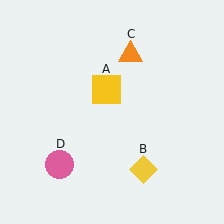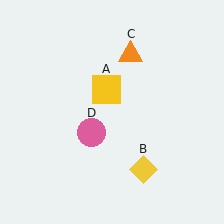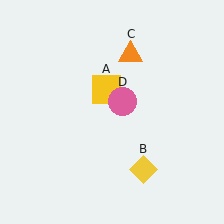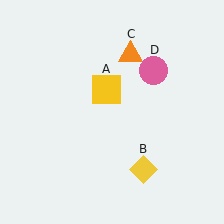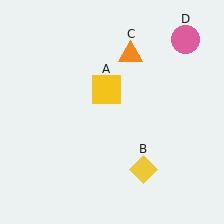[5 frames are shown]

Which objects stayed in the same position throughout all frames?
Yellow square (object A) and yellow diamond (object B) and orange triangle (object C) remained stationary.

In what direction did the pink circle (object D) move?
The pink circle (object D) moved up and to the right.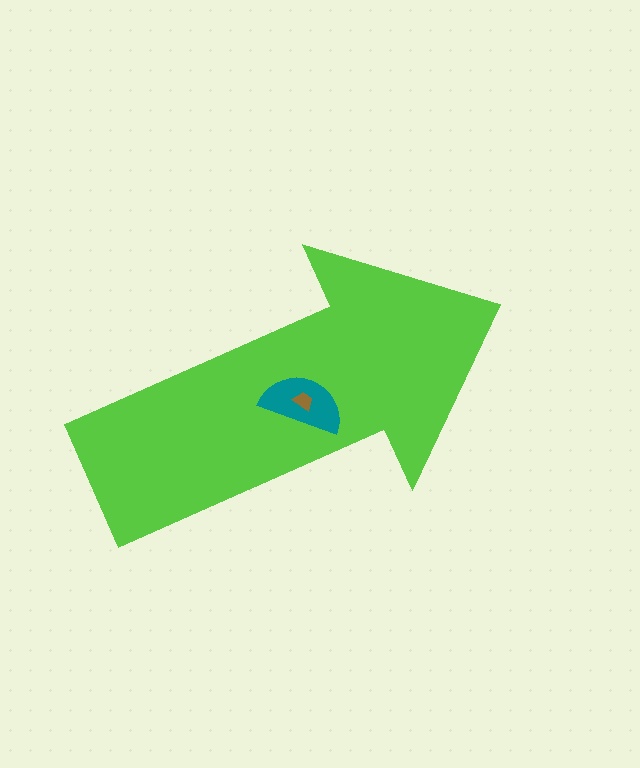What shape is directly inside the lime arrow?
The teal semicircle.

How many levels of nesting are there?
3.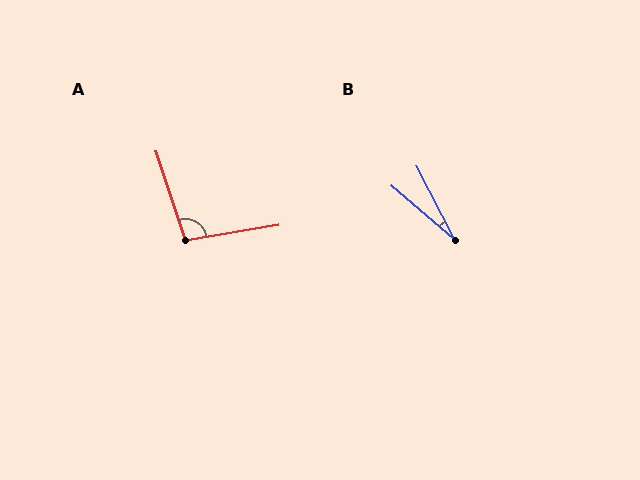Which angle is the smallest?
B, at approximately 22 degrees.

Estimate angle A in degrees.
Approximately 99 degrees.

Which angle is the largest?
A, at approximately 99 degrees.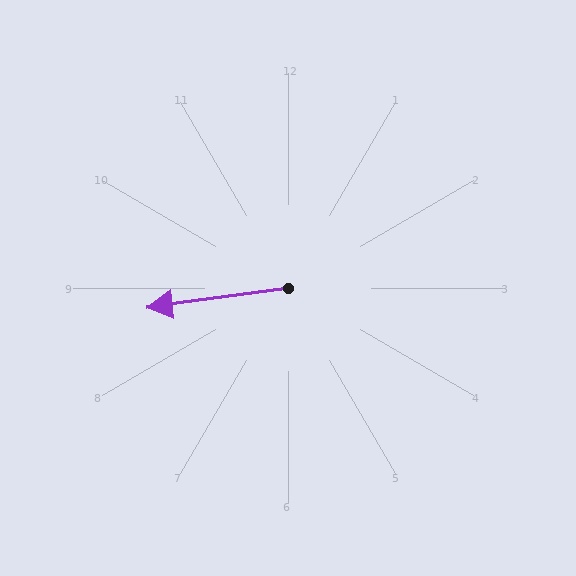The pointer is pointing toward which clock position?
Roughly 9 o'clock.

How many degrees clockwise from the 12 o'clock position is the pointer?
Approximately 262 degrees.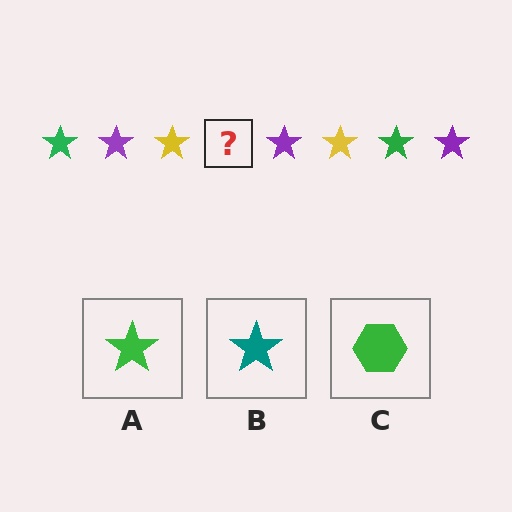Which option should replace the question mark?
Option A.